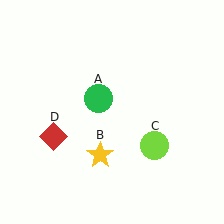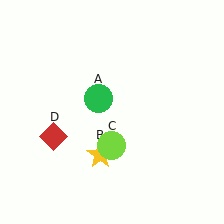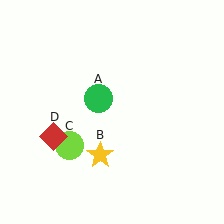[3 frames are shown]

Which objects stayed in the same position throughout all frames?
Green circle (object A) and yellow star (object B) and red diamond (object D) remained stationary.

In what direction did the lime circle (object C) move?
The lime circle (object C) moved left.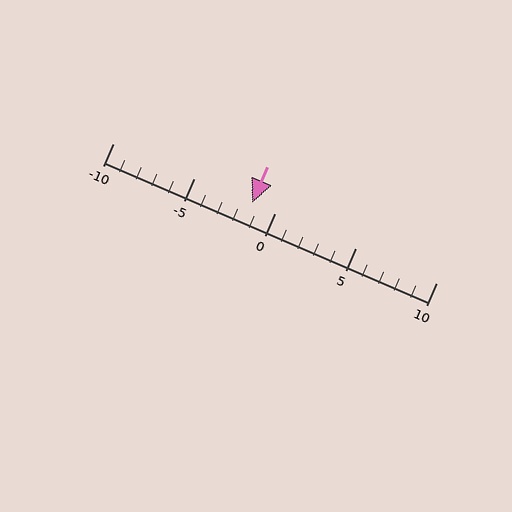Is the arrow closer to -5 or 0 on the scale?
The arrow is closer to 0.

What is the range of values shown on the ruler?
The ruler shows values from -10 to 10.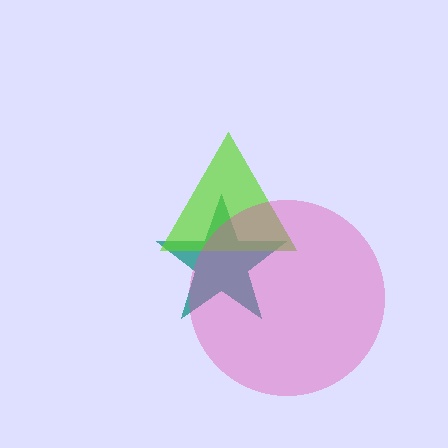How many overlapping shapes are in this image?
There are 3 overlapping shapes in the image.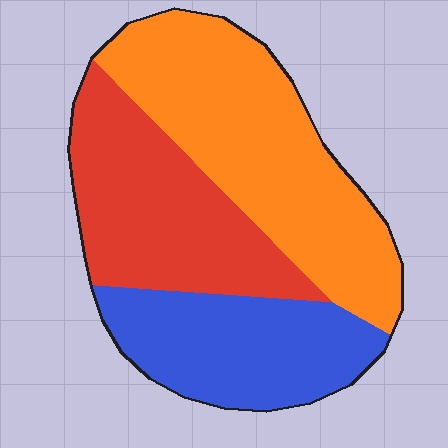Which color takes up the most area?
Orange, at roughly 40%.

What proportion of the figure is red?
Red covers roughly 30% of the figure.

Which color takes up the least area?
Blue, at roughly 25%.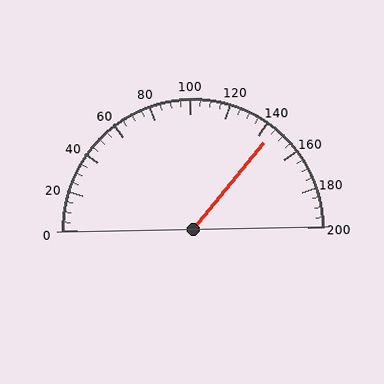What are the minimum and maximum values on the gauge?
The gauge ranges from 0 to 200.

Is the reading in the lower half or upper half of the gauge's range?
The reading is in the upper half of the range (0 to 200).